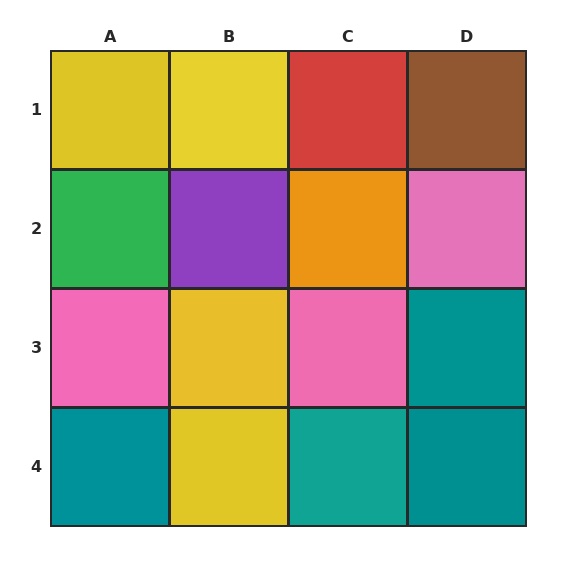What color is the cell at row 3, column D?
Teal.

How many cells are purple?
1 cell is purple.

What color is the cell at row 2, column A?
Green.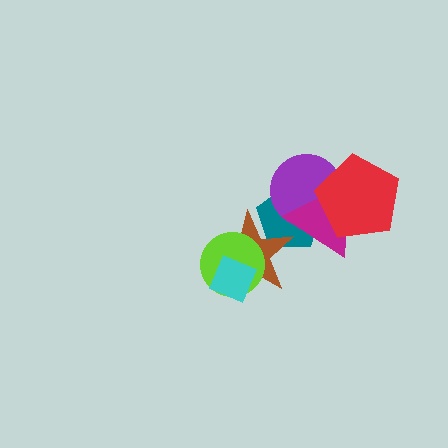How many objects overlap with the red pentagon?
2 objects overlap with the red pentagon.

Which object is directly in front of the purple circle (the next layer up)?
The magenta triangle is directly in front of the purple circle.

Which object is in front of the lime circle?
The cyan diamond is in front of the lime circle.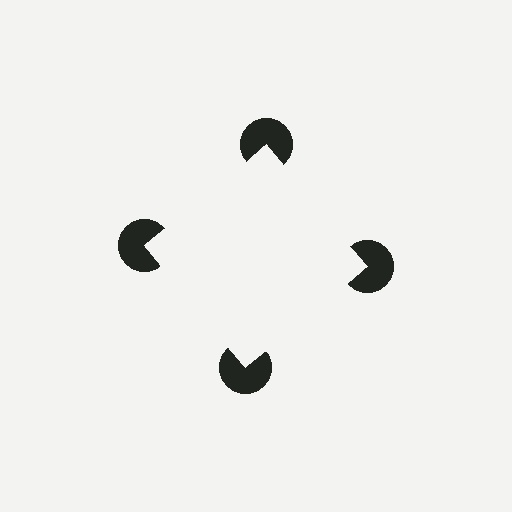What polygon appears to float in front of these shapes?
An illusory square — its edges are inferred from the aligned wedge cuts in the pac-man discs, not physically drawn.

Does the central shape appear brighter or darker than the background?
It typically appears slightly brighter than the background, even though no actual brightness change is drawn.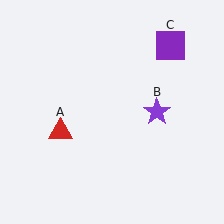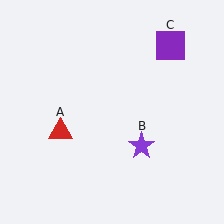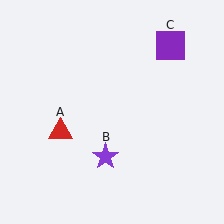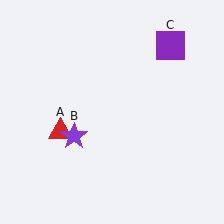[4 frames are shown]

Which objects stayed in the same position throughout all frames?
Red triangle (object A) and purple square (object C) remained stationary.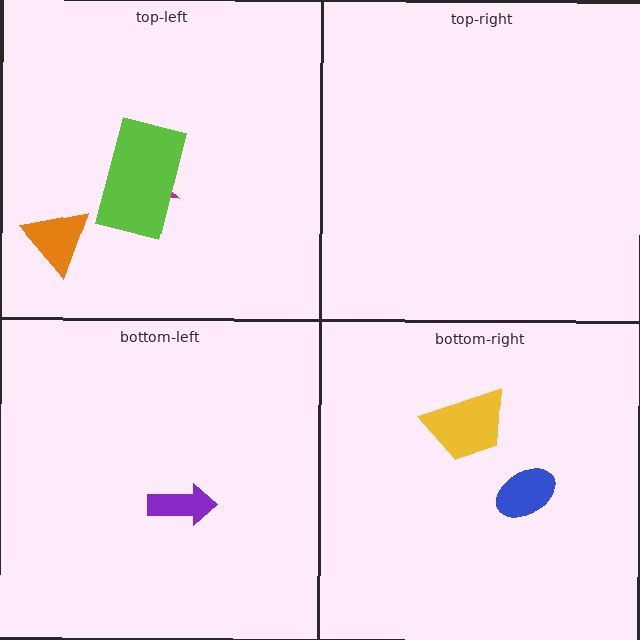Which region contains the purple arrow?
The bottom-left region.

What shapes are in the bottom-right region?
The yellow trapezoid, the blue ellipse.